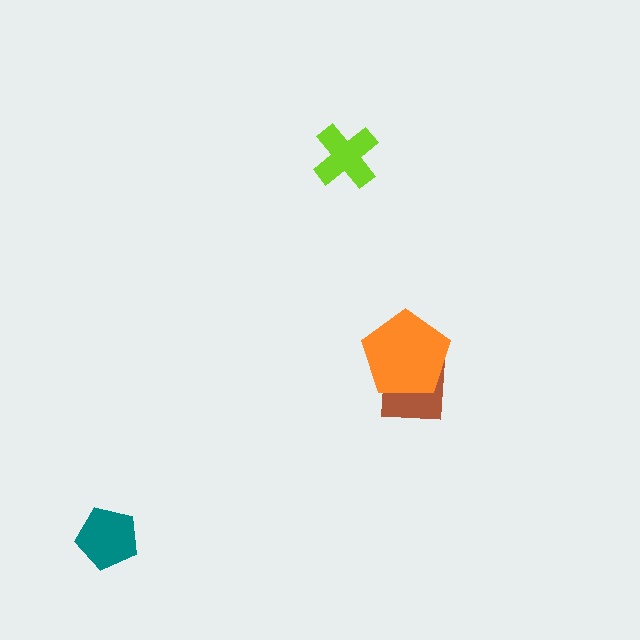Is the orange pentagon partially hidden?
No, no other shape covers it.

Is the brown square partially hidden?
Yes, it is partially covered by another shape.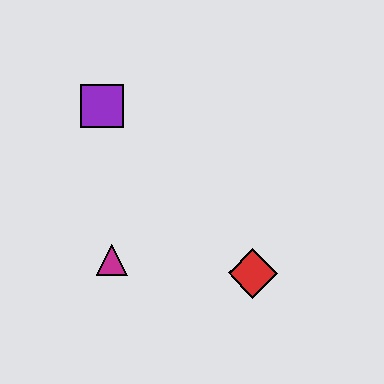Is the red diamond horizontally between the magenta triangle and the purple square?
No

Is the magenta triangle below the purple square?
Yes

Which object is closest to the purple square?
The magenta triangle is closest to the purple square.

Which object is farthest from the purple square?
The red diamond is farthest from the purple square.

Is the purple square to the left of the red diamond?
Yes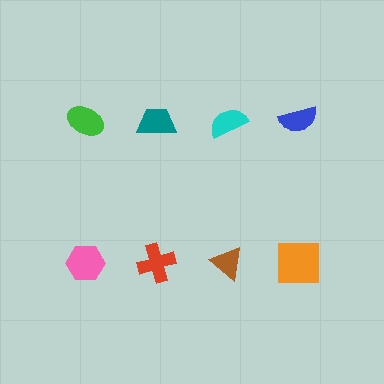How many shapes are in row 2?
4 shapes.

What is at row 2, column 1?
A pink hexagon.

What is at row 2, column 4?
An orange square.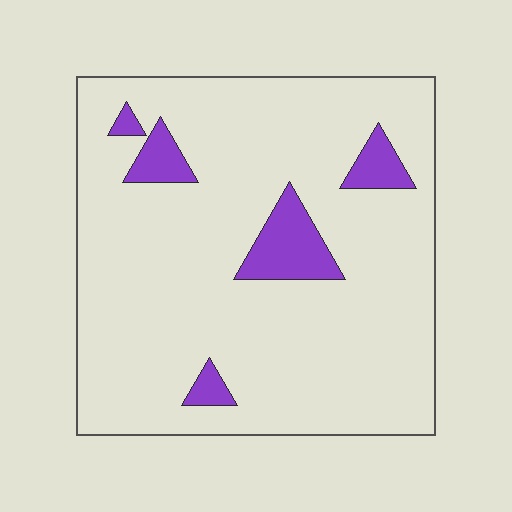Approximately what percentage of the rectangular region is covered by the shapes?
Approximately 10%.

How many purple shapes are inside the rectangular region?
5.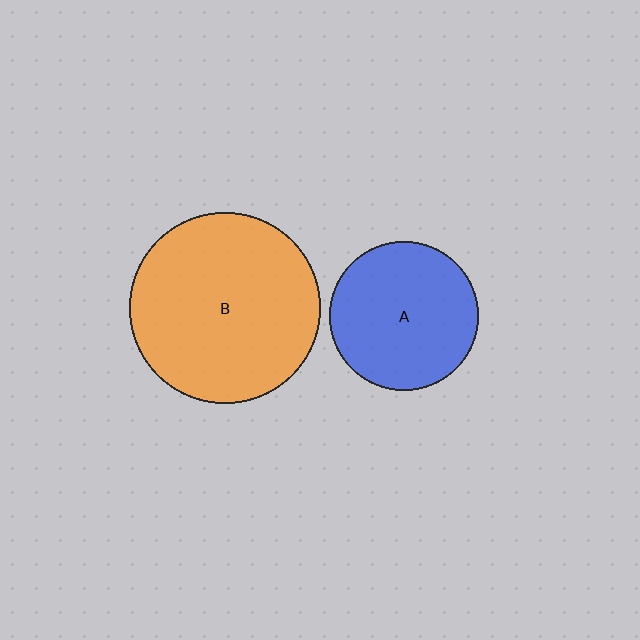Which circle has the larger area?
Circle B (orange).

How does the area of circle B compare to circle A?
Approximately 1.6 times.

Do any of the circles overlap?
No, none of the circles overlap.